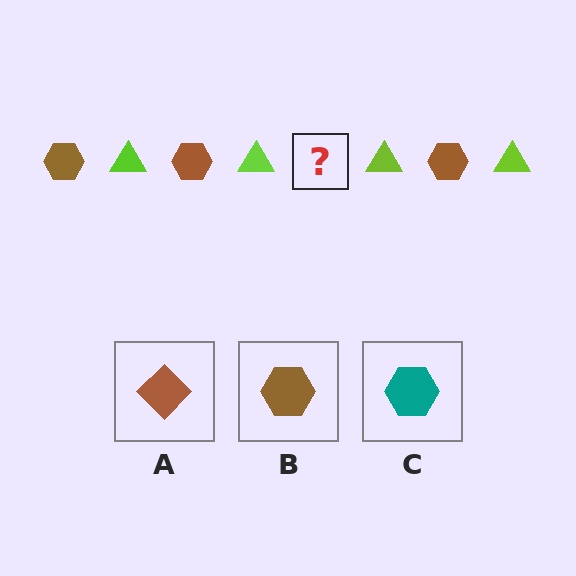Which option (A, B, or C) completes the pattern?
B.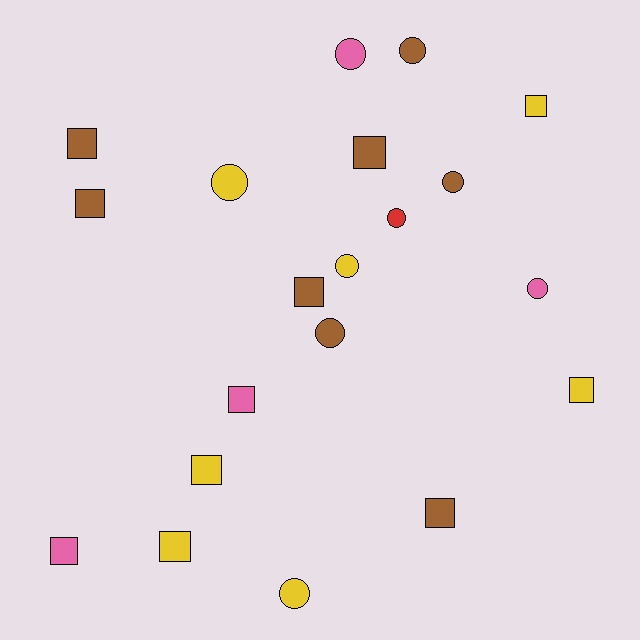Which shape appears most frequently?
Square, with 11 objects.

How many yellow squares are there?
There are 4 yellow squares.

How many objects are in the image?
There are 20 objects.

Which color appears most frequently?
Brown, with 8 objects.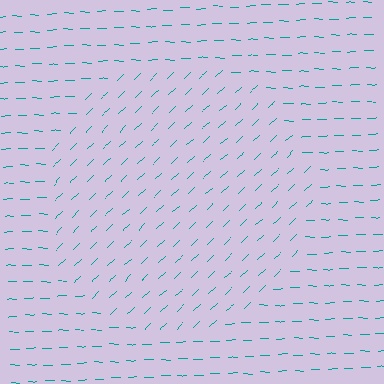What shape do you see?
I see a circle.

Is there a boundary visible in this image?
Yes, there is a texture boundary formed by a change in line orientation.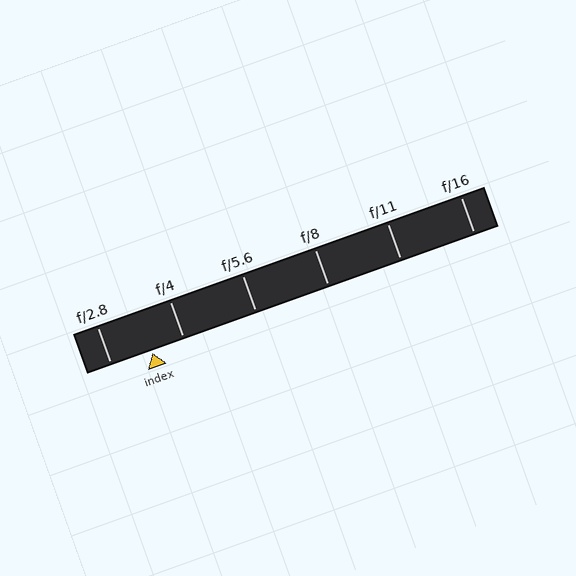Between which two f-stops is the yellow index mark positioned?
The index mark is between f/2.8 and f/4.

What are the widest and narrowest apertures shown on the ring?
The widest aperture shown is f/2.8 and the narrowest is f/16.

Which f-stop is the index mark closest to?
The index mark is closest to f/4.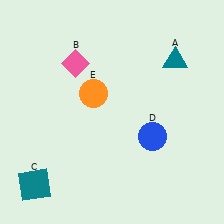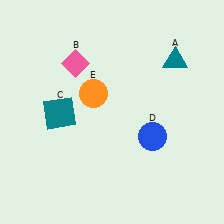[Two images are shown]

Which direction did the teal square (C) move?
The teal square (C) moved up.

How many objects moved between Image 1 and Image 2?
1 object moved between the two images.